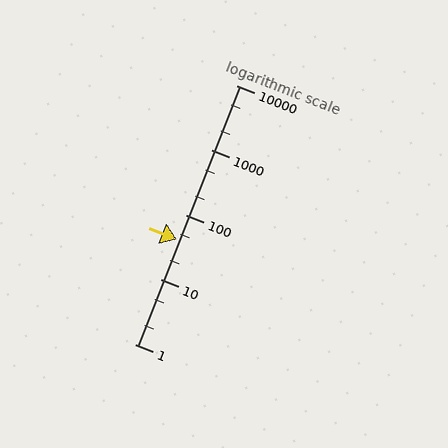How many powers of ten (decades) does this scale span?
The scale spans 4 decades, from 1 to 10000.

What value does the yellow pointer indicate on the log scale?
The pointer indicates approximately 41.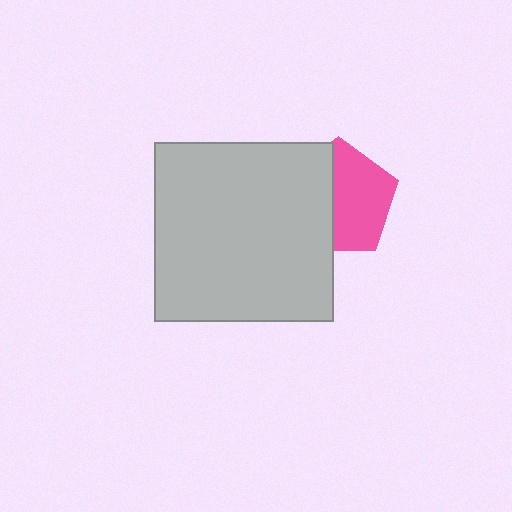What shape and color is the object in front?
The object in front is a light gray square.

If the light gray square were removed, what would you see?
You would see the complete pink pentagon.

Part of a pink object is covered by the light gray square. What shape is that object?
It is a pentagon.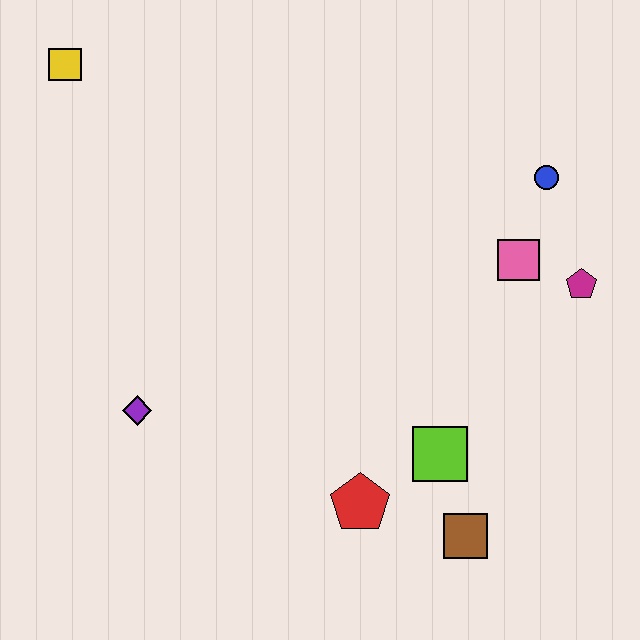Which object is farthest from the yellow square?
The brown square is farthest from the yellow square.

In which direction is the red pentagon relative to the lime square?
The red pentagon is to the left of the lime square.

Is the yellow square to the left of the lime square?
Yes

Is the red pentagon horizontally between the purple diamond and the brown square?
Yes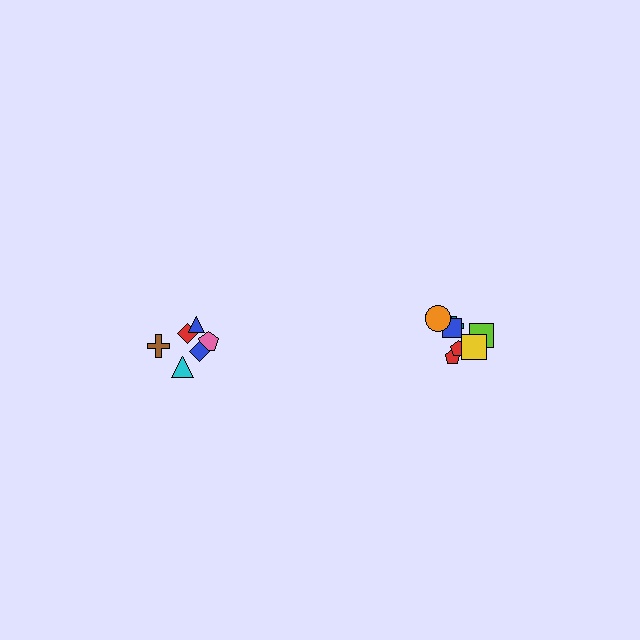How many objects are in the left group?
There are 6 objects.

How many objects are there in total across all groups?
There are 14 objects.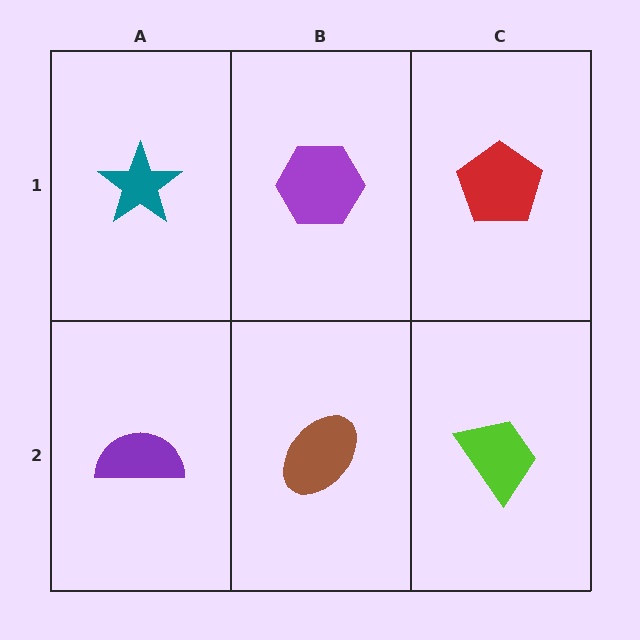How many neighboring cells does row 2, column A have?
2.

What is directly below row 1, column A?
A purple semicircle.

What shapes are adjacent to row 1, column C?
A lime trapezoid (row 2, column C), a purple hexagon (row 1, column B).